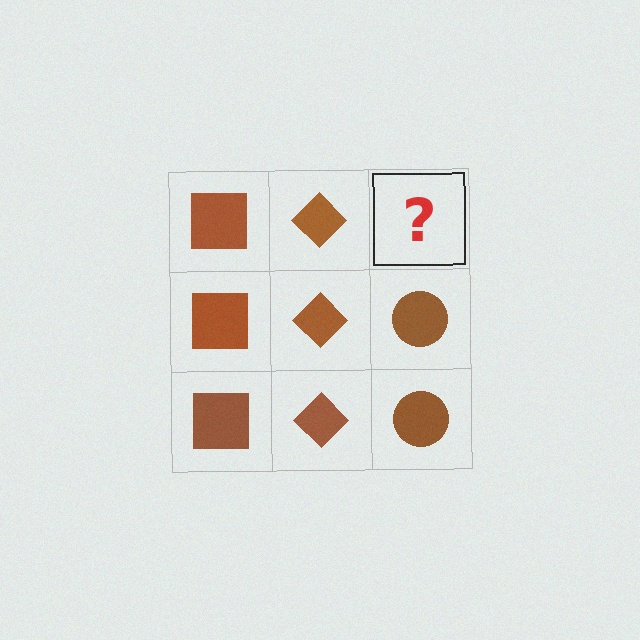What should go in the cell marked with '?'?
The missing cell should contain a brown circle.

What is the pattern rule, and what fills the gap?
The rule is that each column has a consistent shape. The gap should be filled with a brown circle.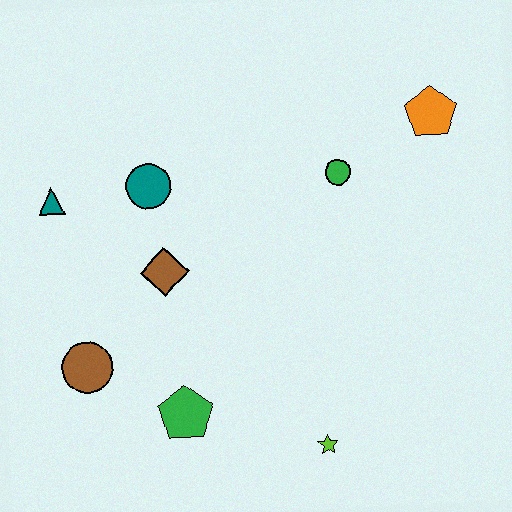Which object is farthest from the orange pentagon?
The brown circle is farthest from the orange pentagon.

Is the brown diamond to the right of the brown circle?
Yes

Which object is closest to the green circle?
The orange pentagon is closest to the green circle.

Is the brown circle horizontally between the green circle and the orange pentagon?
No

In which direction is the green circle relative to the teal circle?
The green circle is to the right of the teal circle.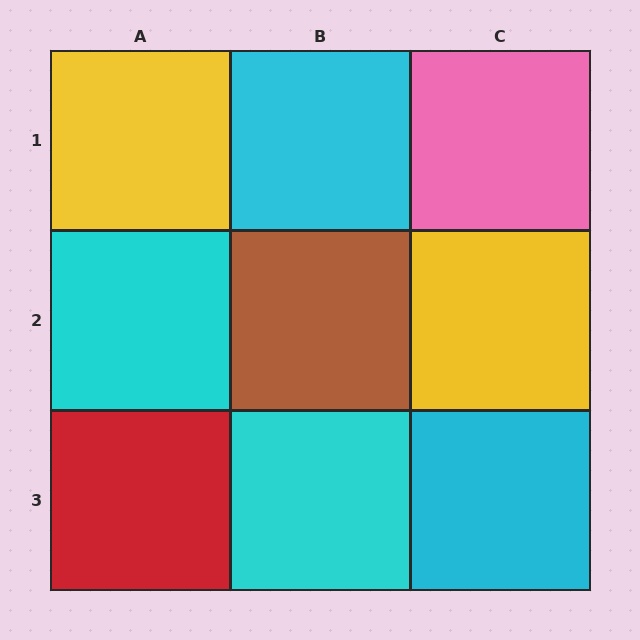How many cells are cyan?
4 cells are cyan.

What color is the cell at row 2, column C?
Yellow.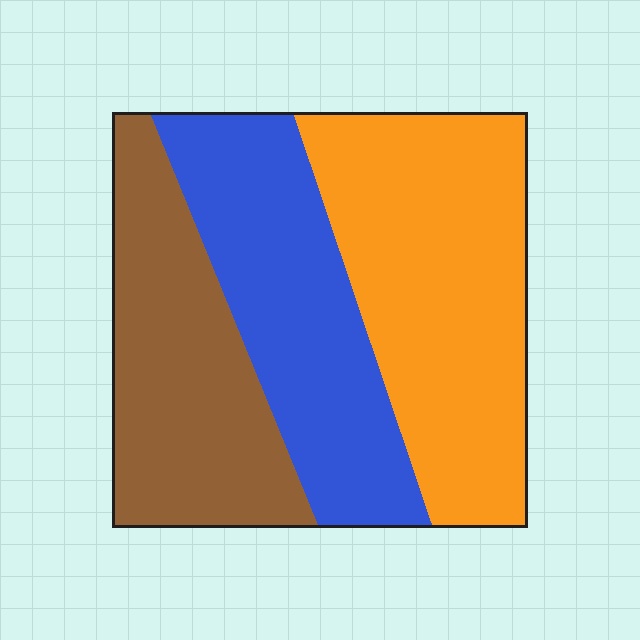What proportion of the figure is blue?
Blue covers 31% of the figure.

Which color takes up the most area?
Orange, at roughly 40%.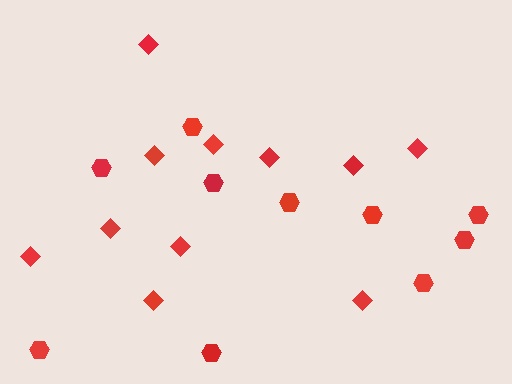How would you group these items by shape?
There are 2 groups: one group of diamonds (11) and one group of hexagons (10).